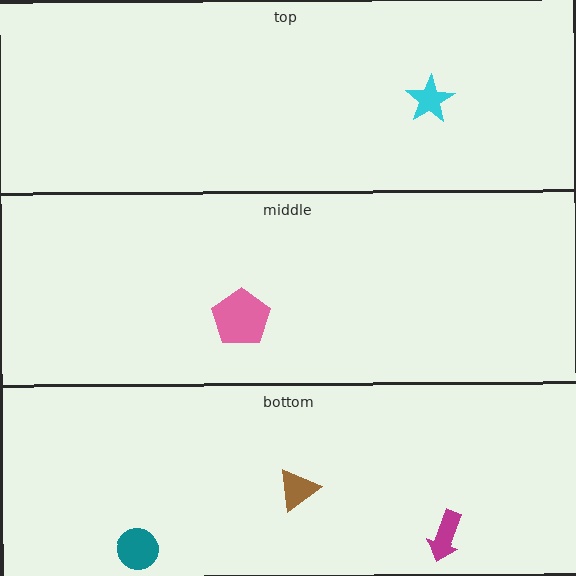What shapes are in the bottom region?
The magenta arrow, the brown triangle, the teal circle.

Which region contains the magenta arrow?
The bottom region.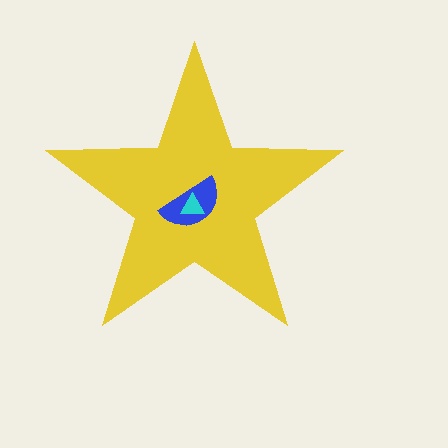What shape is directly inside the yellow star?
The blue semicircle.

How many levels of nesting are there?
3.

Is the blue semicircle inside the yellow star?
Yes.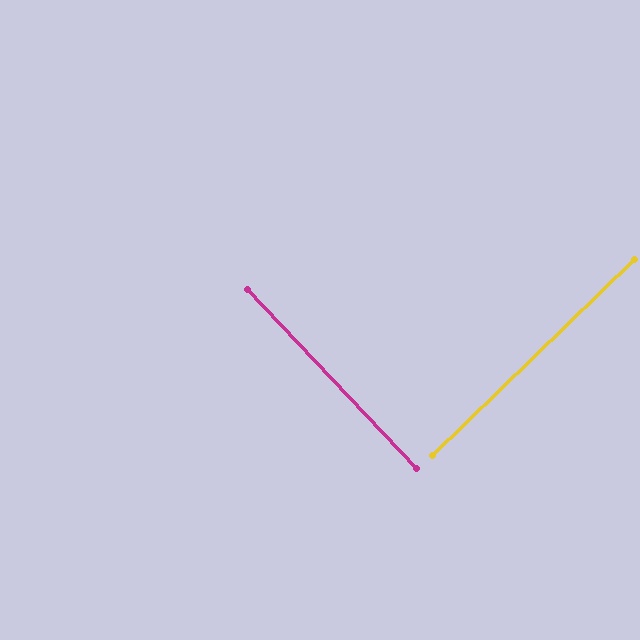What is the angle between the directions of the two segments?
Approximately 89 degrees.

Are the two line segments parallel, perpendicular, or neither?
Perpendicular — they meet at approximately 89°.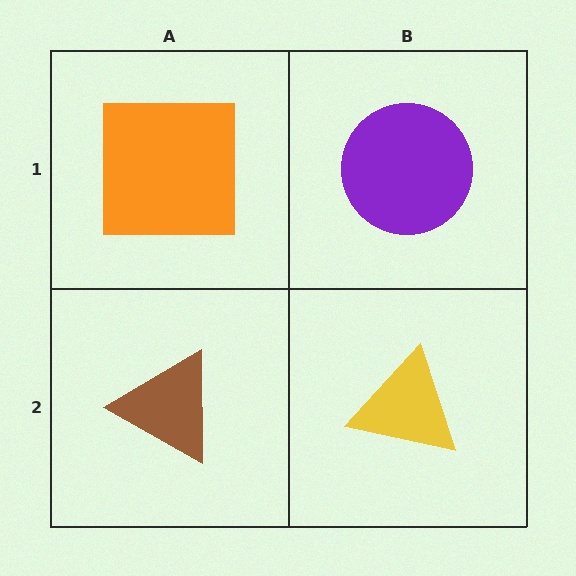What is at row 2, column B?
A yellow triangle.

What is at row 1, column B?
A purple circle.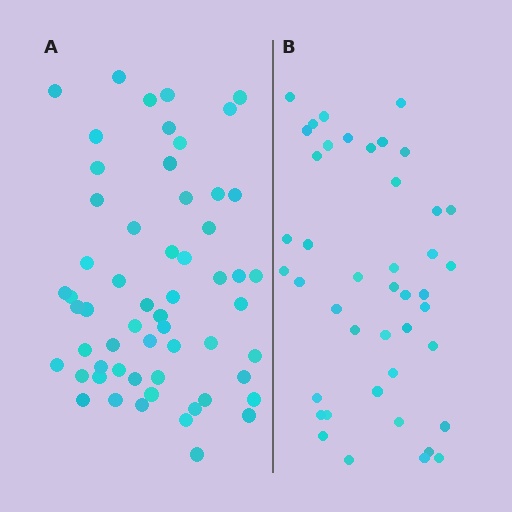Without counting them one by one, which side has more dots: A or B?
Region A (the left region) has more dots.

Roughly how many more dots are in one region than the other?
Region A has approximately 15 more dots than region B.